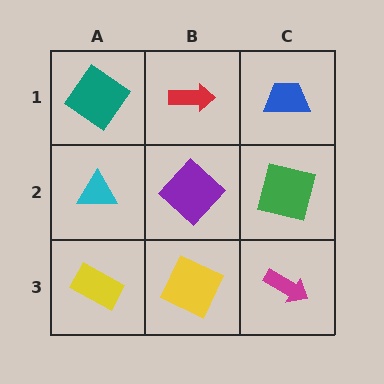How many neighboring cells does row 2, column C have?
3.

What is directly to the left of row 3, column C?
A yellow square.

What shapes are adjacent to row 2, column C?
A blue trapezoid (row 1, column C), a magenta arrow (row 3, column C), a purple diamond (row 2, column B).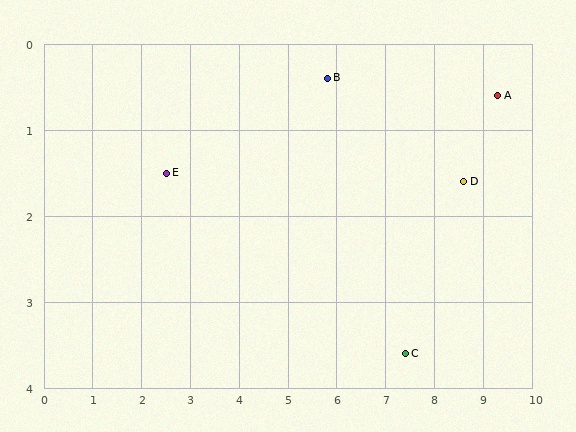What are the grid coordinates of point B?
Point B is at approximately (5.8, 0.4).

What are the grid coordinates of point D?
Point D is at approximately (8.6, 1.6).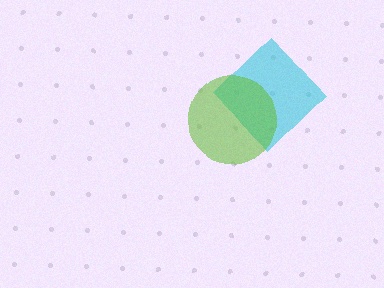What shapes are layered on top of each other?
The layered shapes are: a cyan diamond, a lime circle.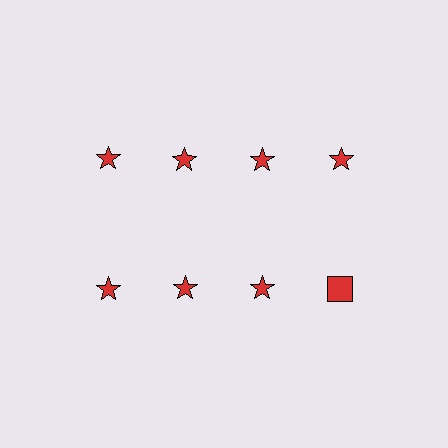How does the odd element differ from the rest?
It has a different shape: square instead of star.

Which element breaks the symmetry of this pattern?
The red square in the second row, second from right column breaks the symmetry. All other shapes are red stars.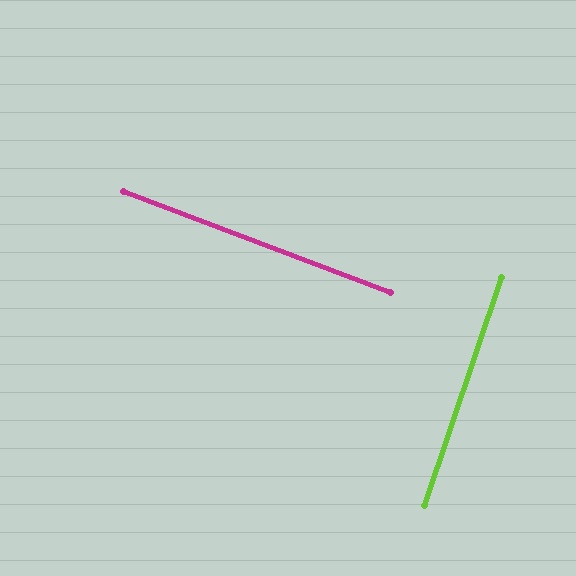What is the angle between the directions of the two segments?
Approximately 88 degrees.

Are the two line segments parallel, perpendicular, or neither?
Perpendicular — they meet at approximately 88°.